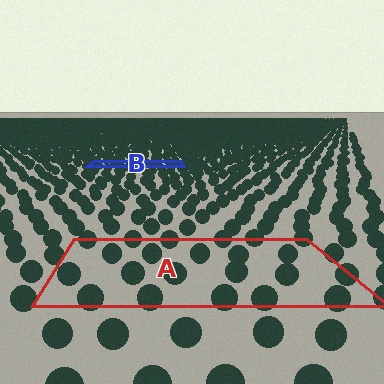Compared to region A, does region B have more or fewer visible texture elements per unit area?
Region B has more texture elements per unit area — they are packed more densely because it is farther away.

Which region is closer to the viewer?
Region A is closer. The texture elements there are larger and more spread out.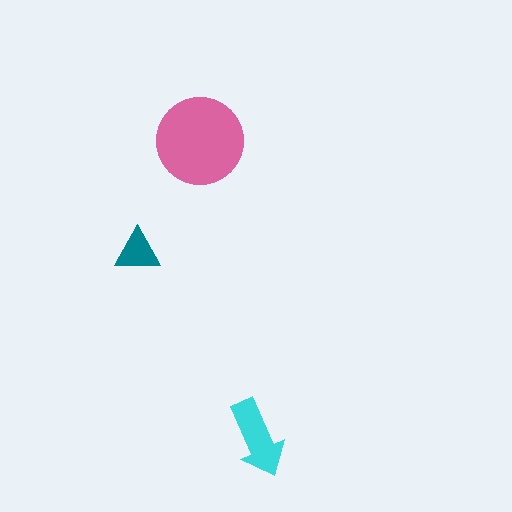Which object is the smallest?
The teal triangle.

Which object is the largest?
The pink circle.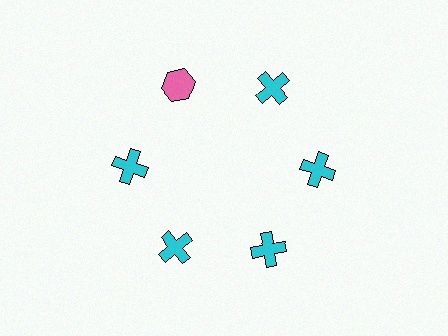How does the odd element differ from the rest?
It differs in both color (pink instead of cyan) and shape (hexagon instead of cross).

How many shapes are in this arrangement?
There are 6 shapes arranged in a ring pattern.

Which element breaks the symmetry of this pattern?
The pink hexagon at roughly the 11 o'clock position breaks the symmetry. All other shapes are cyan crosses.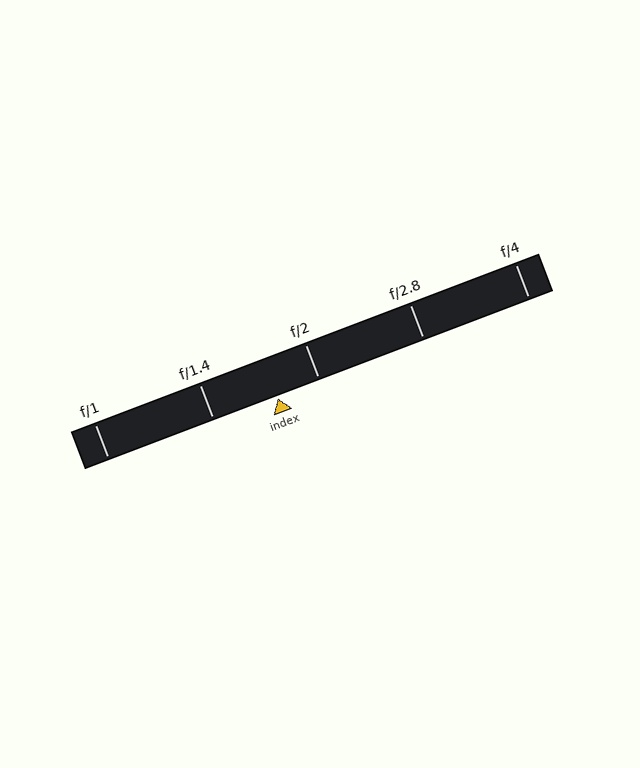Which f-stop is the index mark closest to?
The index mark is closest to f/2.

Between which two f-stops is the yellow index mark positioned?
The index mark is between f/1.4 and f/2.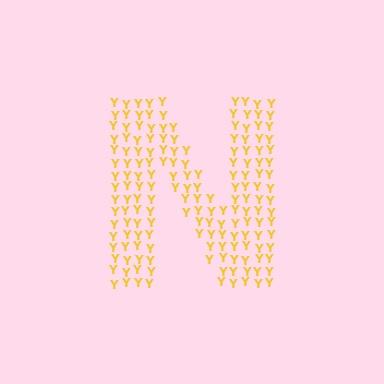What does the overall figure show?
The overall figure shows the letter N.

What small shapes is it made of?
It is made of small letter Y's.